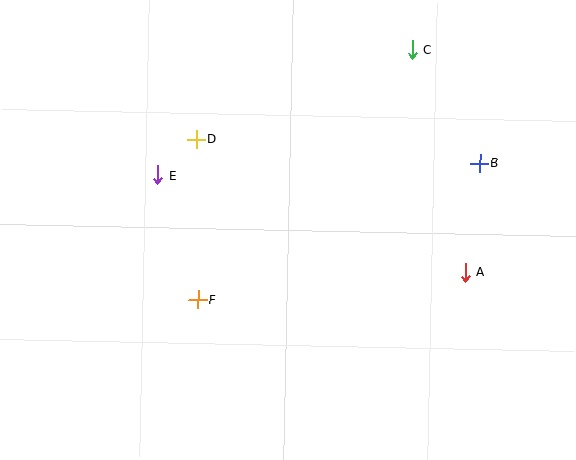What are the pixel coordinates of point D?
Point D is at (196, 139).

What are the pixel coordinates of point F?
Point F is at (198, 300).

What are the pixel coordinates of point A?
Point A is at (466, 272).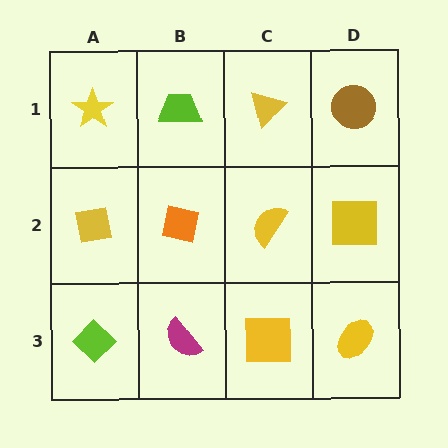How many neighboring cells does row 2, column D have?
3.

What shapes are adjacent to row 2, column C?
A yellow triangle (row 1, column C), a yellow square (row 3, column C), an orange square (row 2, column B), a yellow square (row 2, column D).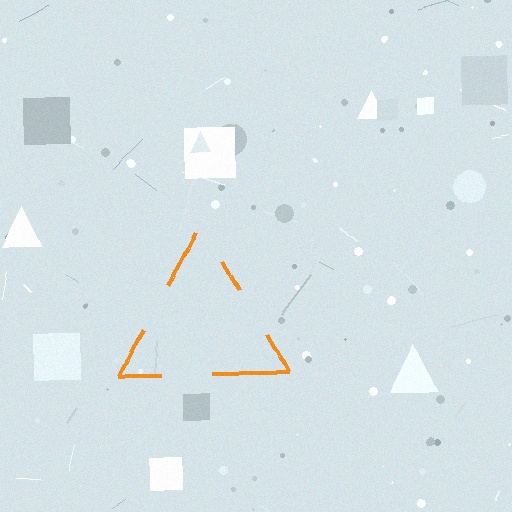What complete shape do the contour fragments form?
The contour fragments form a triangle.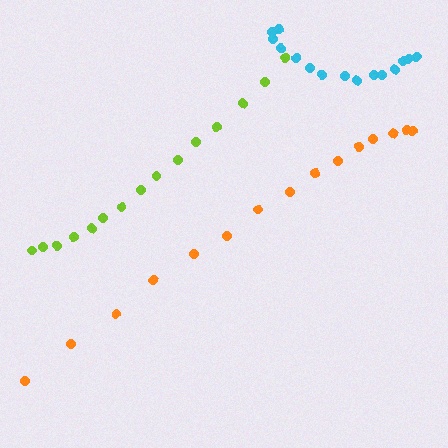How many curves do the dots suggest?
There are 3 distinct paths.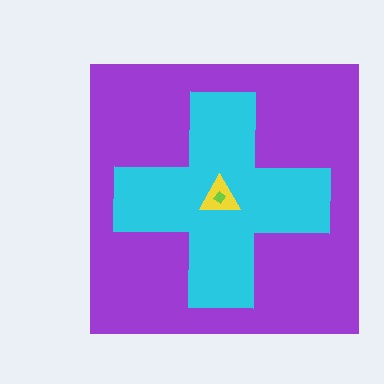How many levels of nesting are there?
4.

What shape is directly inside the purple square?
The cyan cross.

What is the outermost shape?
The purple square.